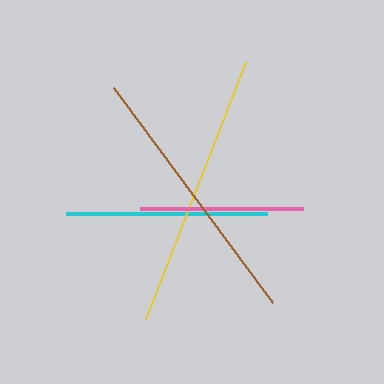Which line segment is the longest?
The yellow line is the longest at approximately 276 pixels.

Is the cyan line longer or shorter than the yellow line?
The yellow line is longer than the cyan line.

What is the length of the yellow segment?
The yellow segment is approximately 276 pixels long.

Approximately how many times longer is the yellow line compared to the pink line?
The yellow line is approximately 1.7 times the length of the pink line.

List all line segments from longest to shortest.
From longest to shortest: yellow, brown, cyan, pink.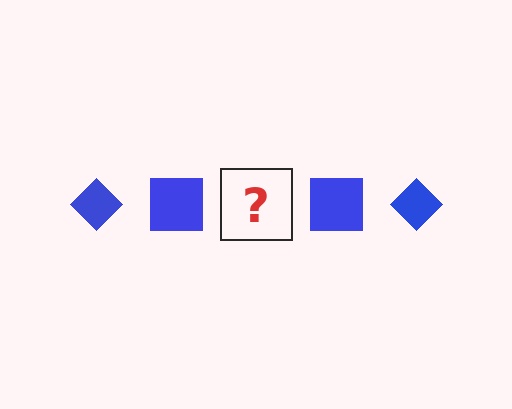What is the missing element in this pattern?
The missing element is a blue diamond.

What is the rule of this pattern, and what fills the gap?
The rule is that the pattern cycles through diamond, square shapes in blue. The gap should be filled with a blue diamond.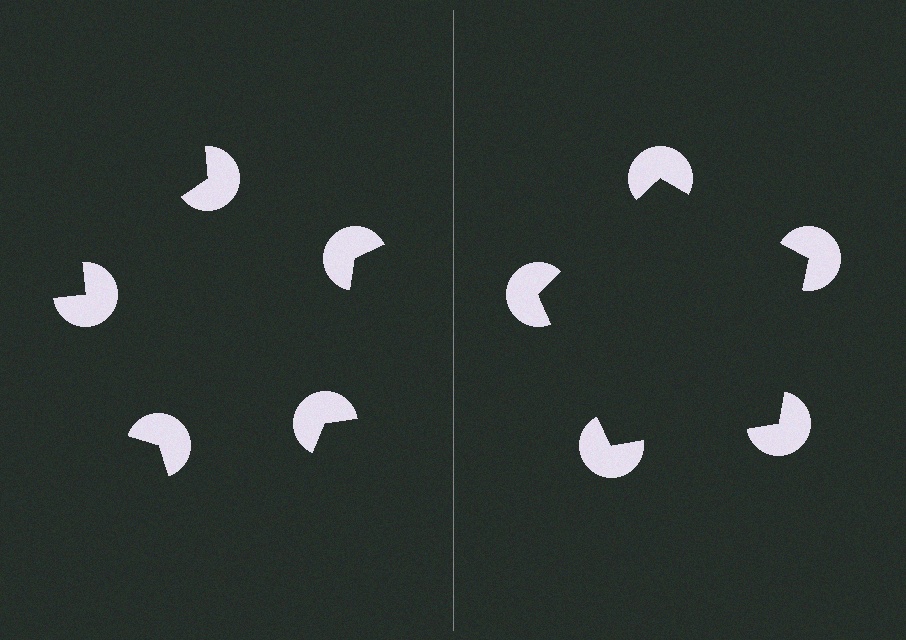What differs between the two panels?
The pac-man discs are positioned identically on both sides; only the wedge orientations differ. On the right they align to a pentagon; on the left they are misaligned.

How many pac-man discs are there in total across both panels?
10 — 5 on each side.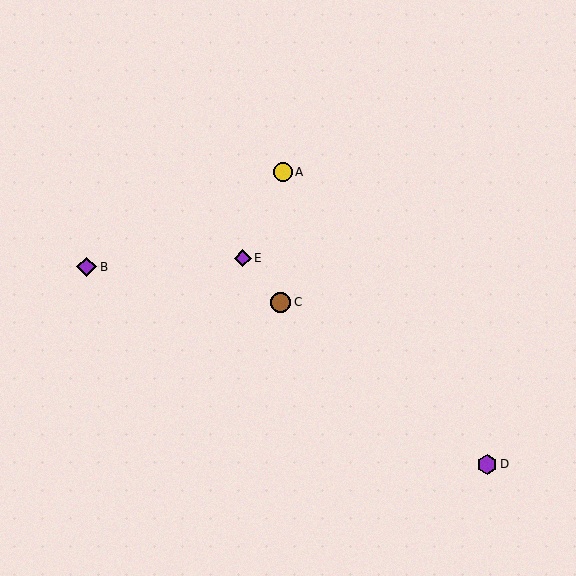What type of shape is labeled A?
Shape A is a yellow circle.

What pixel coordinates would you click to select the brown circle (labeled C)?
Click at (280, 302) to select the brown circle C.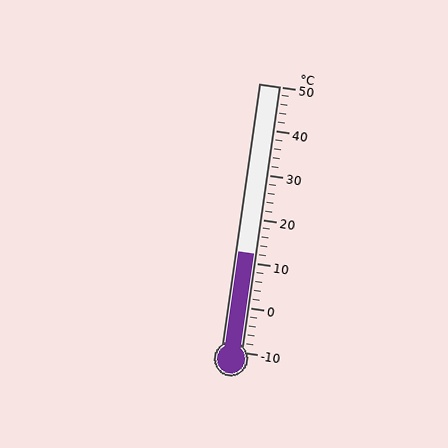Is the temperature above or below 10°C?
The temperature is above 10°C.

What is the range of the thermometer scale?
The thermometer scale ranges from -10°C to 50°C.